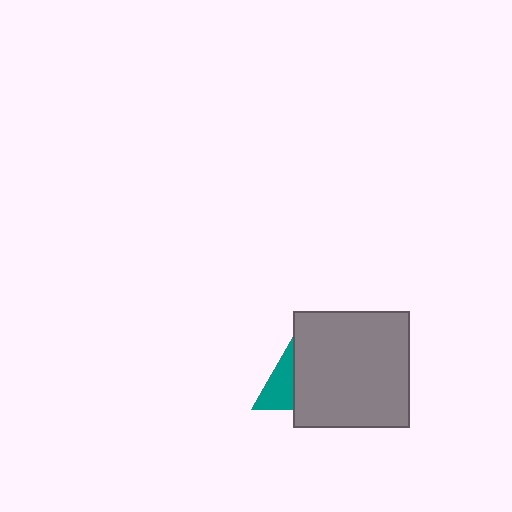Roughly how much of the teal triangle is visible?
A small part of it is visible (roughly 40%).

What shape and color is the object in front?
The object in front is a gray square.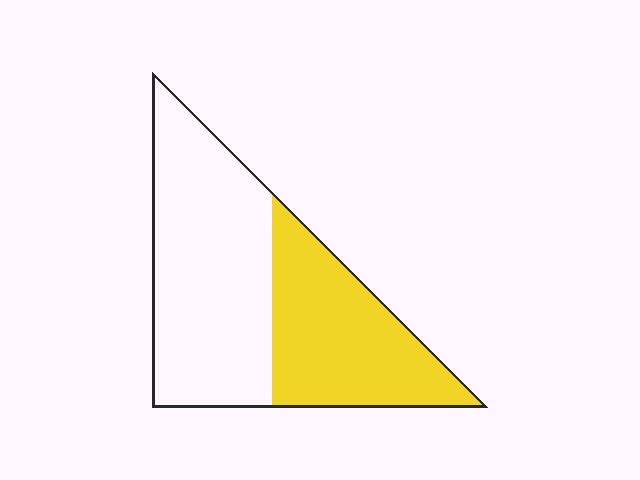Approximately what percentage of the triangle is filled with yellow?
Approximately 40%.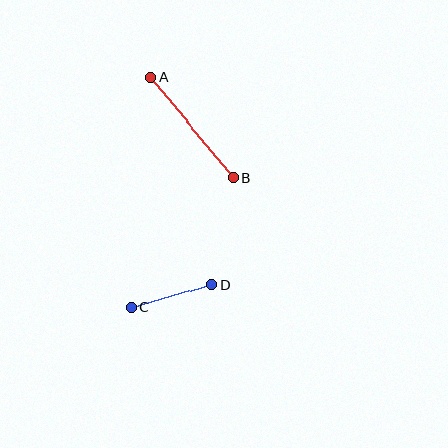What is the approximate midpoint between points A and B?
The midpoint is at approximately (192, 127) pixels.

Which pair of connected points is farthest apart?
Points A and B are farthest apart.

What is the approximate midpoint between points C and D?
The midpoint is at approximately (172, 296) pixels.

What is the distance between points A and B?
The distance is approximately 130 pixels.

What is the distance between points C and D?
The distance is approximately 84 pixels.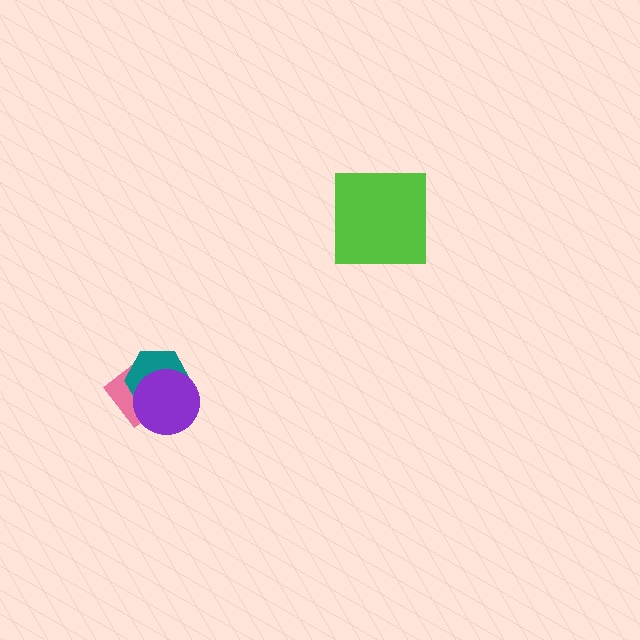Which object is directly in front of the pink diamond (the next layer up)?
The teal hexagon is directly in front of the pink diamond.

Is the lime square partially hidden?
No, no other shape covers it.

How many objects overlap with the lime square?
0 objects overlap with the lime square.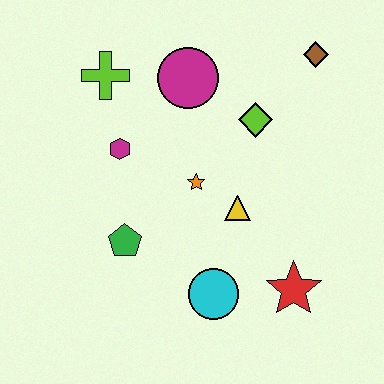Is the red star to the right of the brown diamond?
No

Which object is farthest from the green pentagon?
The brown diamond is farthest from the green pentagon.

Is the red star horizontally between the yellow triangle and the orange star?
No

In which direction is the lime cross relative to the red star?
The lime cross is above the red star.